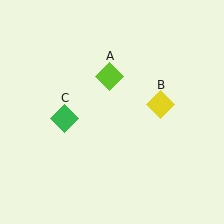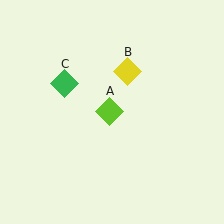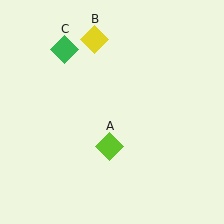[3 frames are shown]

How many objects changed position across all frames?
3 objects changed position: lime diamond (object A), yellow diamond (object B), green diamond (object C).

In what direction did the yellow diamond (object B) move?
The yellow diamond (object B) moved up and to the left.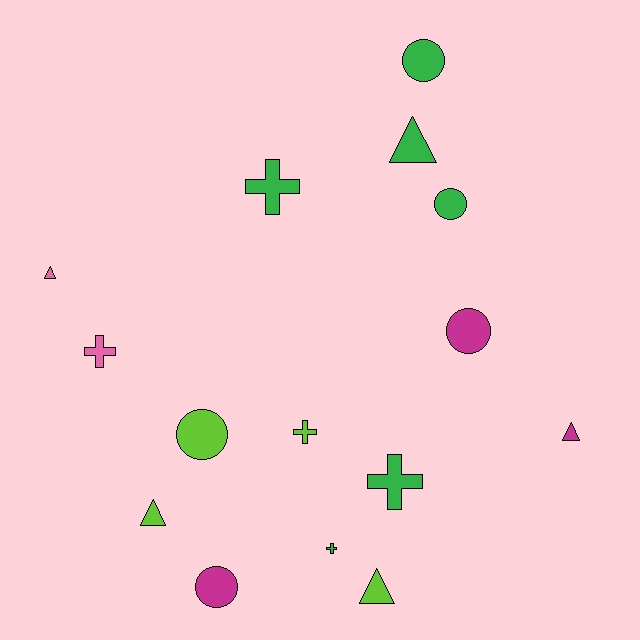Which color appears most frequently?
Green, with 6 objects.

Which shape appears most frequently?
Circle, with 5 objects.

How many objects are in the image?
There are 15 objects.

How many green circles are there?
There are 2 green circles.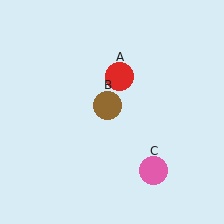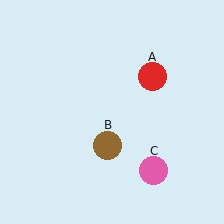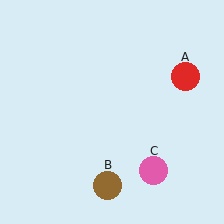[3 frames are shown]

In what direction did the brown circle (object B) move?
The brown circle (object B) moved down.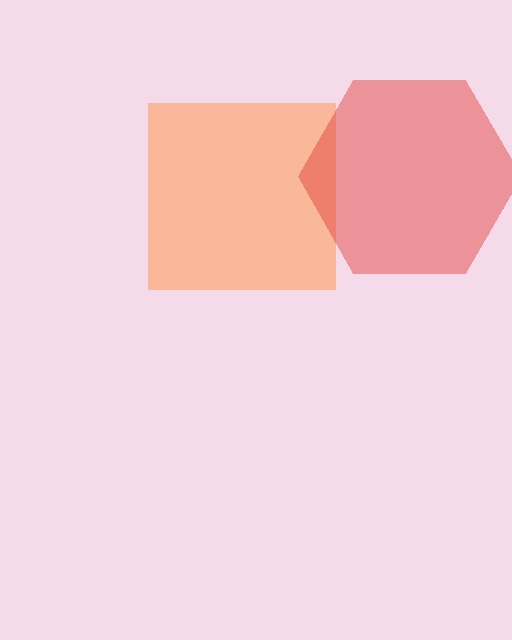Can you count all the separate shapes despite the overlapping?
Yes, there are 2 separate shapes.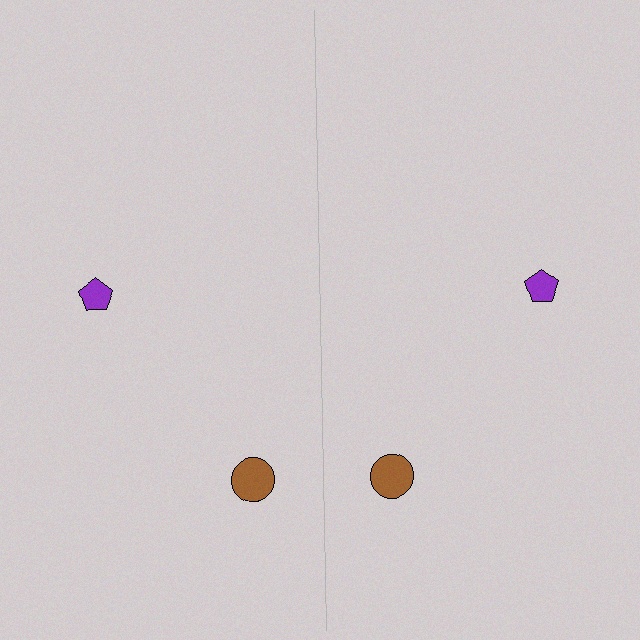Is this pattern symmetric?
Yes, this pattern has bilateral (reflection) symmetry.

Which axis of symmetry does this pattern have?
The pattern has a vertical axis of symmetry running through the center of the image.